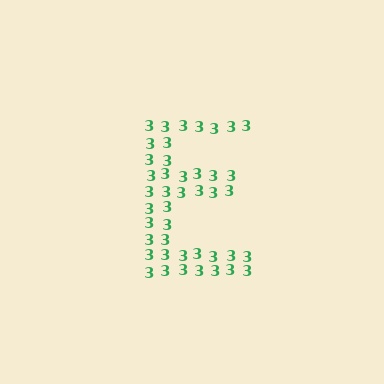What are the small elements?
The small elements are digit 3's.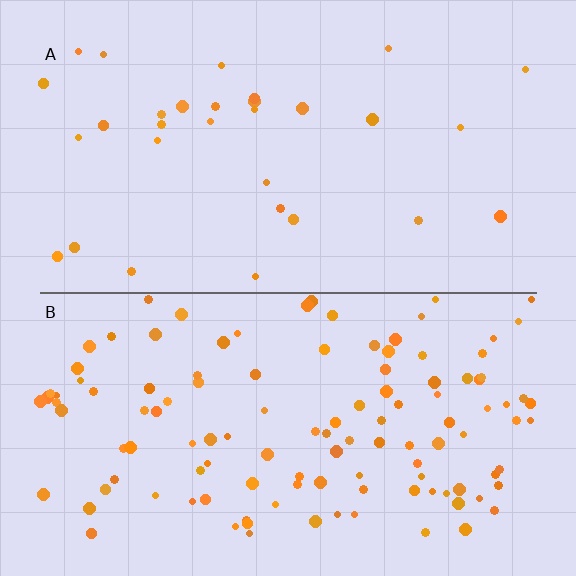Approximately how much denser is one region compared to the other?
Approximately 3.9× — region B over region A.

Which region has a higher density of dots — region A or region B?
B (the bottom).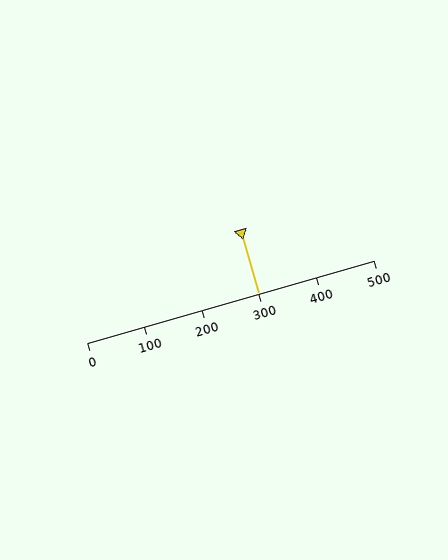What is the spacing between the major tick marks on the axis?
The major ticks are spaced 100 apart.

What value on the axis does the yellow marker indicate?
The marker indicates approximately 300.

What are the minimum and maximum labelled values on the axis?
The axis runs from 0 to 500.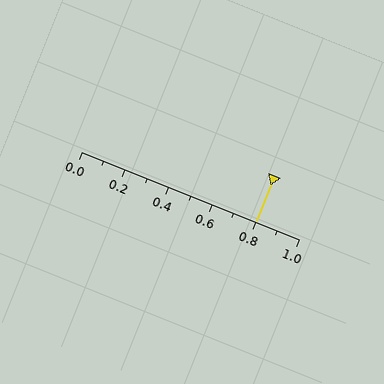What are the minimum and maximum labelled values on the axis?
The axis runs from 0.0 to 1.0.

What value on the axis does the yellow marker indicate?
The marker indicates approximately 0.8.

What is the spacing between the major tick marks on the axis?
The major ticks are spaced 0.2 apart.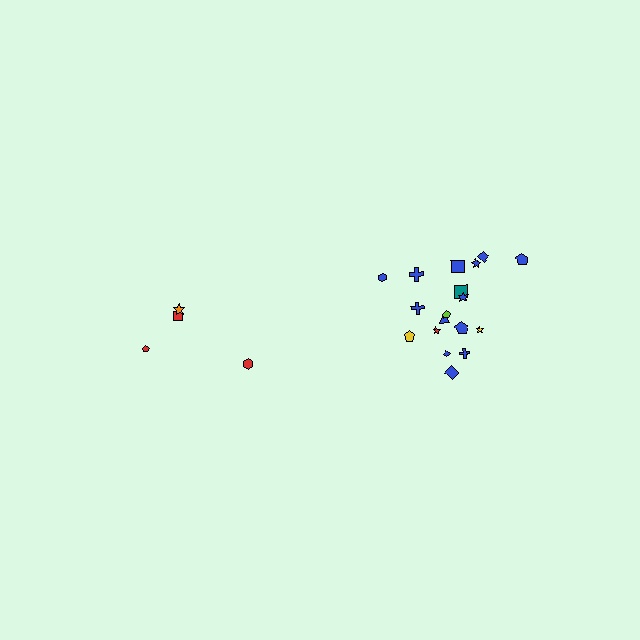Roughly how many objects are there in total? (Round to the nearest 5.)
Roughly 20 objects in total.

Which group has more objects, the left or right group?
The right group.